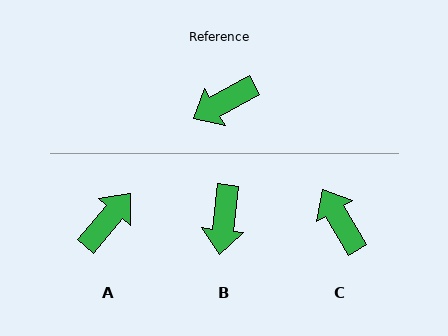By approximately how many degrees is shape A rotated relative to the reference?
Approximately 160 degrees clockwise.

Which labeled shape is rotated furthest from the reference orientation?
A, about 160 degrees away.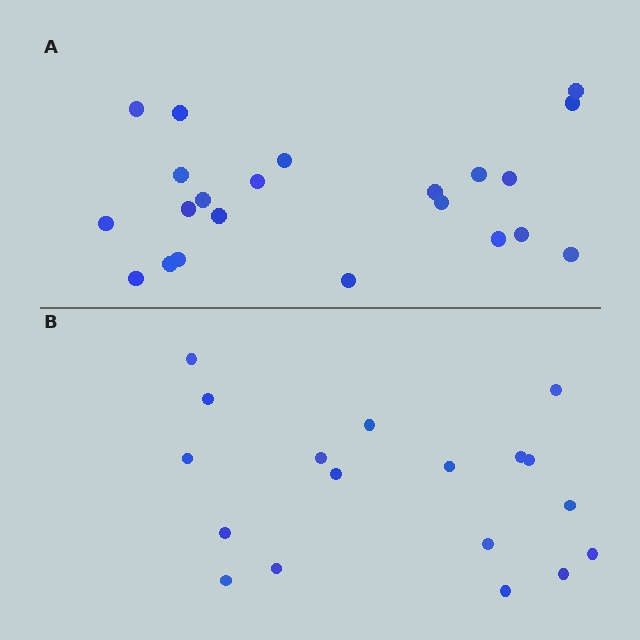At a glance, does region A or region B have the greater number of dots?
Region A (the top region) has more dots.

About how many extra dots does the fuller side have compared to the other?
Region A has about 4 more dots than region B.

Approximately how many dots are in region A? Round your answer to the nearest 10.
About 20 dots. (The exact count is 22, which rounds to 20.)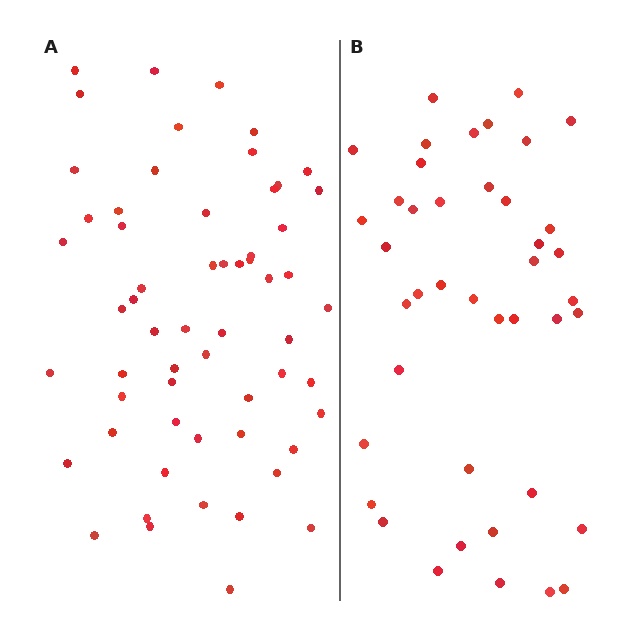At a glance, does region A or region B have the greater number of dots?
Region A (the left region) has more dots.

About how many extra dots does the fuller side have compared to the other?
Region A has approximately 15 more dots than region B.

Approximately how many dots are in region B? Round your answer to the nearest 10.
About 40 dots. (The exact count is 42, which rounds to 40.)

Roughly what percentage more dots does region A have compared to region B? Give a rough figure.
About 40% more.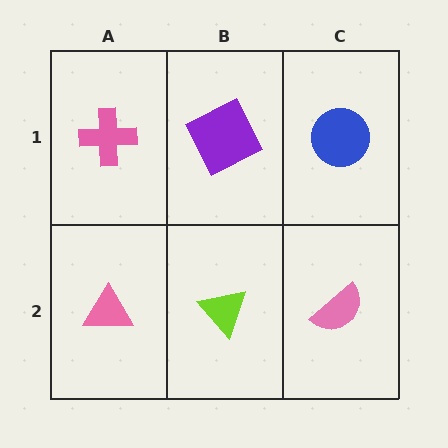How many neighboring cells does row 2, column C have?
2.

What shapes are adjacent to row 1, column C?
A pink semicircle (row 2, column C), a purple square (row 1, column B).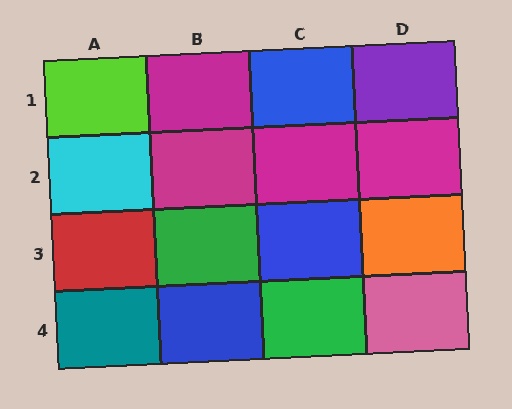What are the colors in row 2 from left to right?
Cyan, magenta, magenta, magenta.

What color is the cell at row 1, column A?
Lime.